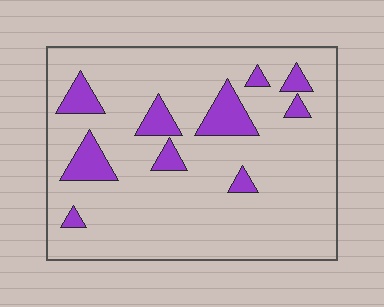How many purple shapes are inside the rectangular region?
10.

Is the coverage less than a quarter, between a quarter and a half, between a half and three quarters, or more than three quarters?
Less than a quarter.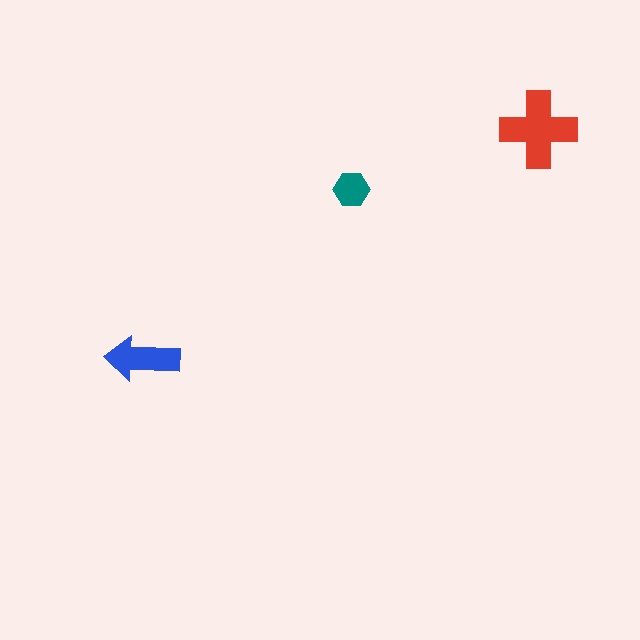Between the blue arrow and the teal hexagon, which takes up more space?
The blue arrow.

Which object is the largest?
The red cross.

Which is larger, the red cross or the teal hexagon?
The red cross.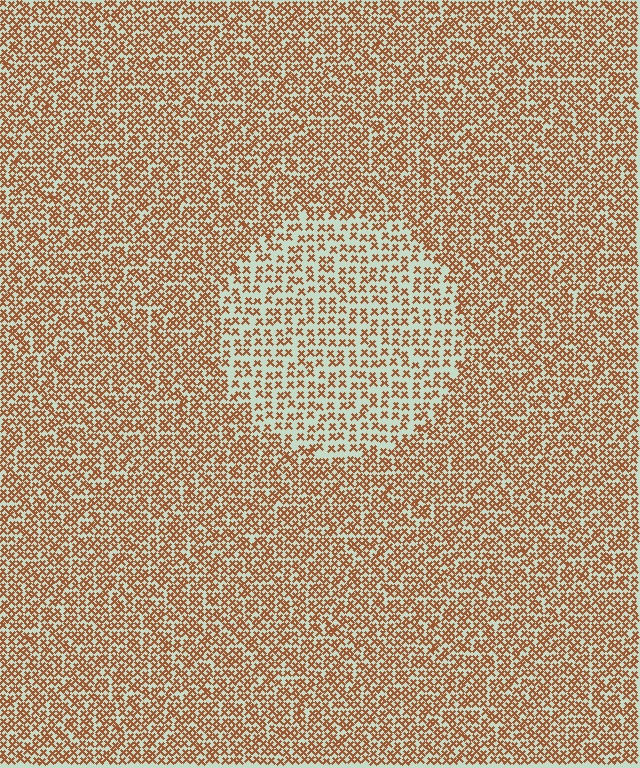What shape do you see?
I see a circle.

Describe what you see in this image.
The image contains small brown elements arranged at two different densities. A circle-shaped region is visible where the elements are less densely packed than the surrounding area.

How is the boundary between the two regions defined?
The boundary is defined by a change in element density (approximately 1.8x ratio). All elements are the same color, size, and shape.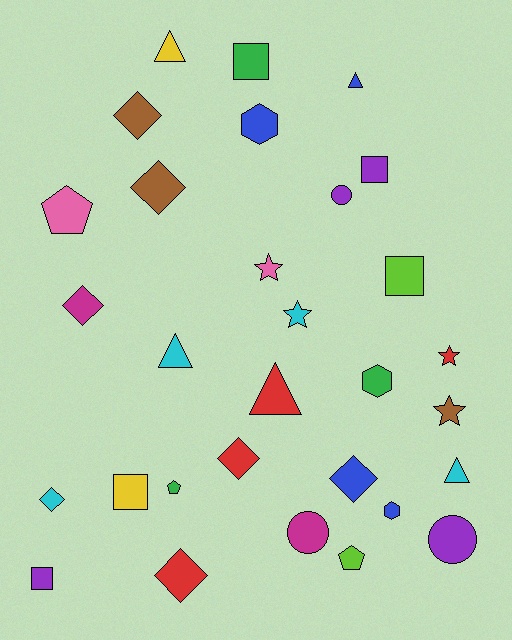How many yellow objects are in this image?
There are 2 yellow objects.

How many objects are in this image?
There are 30 objects.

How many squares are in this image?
There are 5 squares.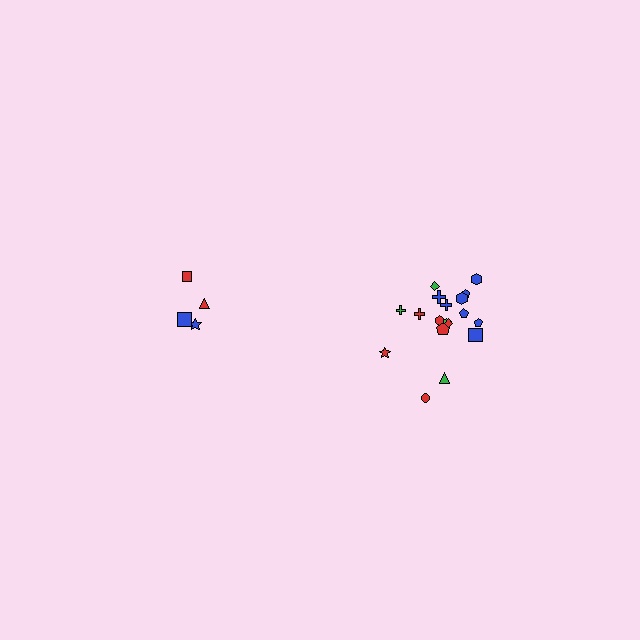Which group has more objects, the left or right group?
The right group.